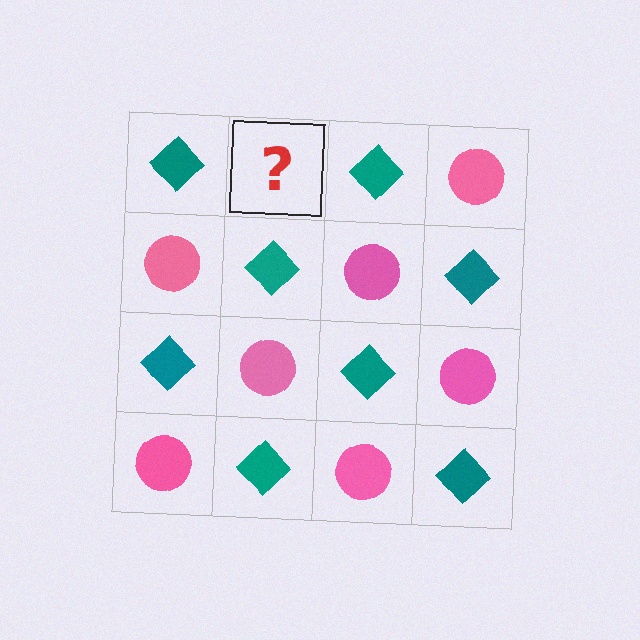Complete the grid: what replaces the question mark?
The question mark should be replaced with a pink circle.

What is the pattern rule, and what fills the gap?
The rule is that it alternates teal diamond and pink circle in a checkerboard pattern. The gap should be filled with a pink circle.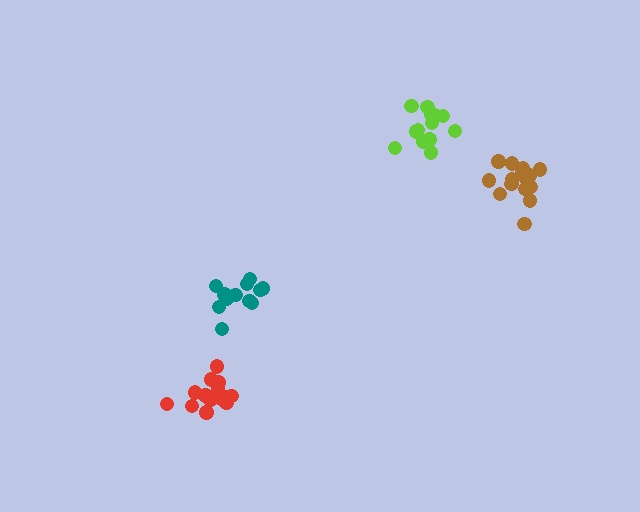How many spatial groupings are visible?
There are 4 spatial groupings.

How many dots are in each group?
Group 1: 14 dots, Group 2: 16 dots, Group 3: 12 dots, Group 4: 13 dots (55 total).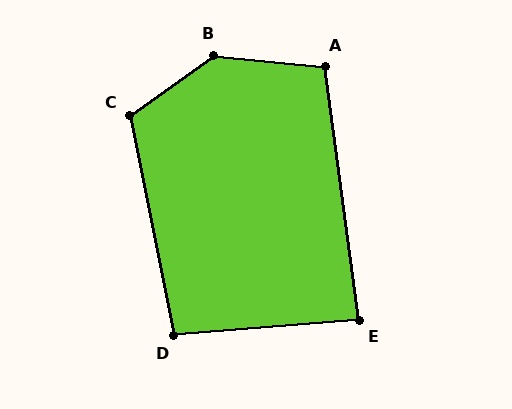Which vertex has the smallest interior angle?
E, at approximately 87 degrees.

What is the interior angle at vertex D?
Approximately 97 degrees (obtuse).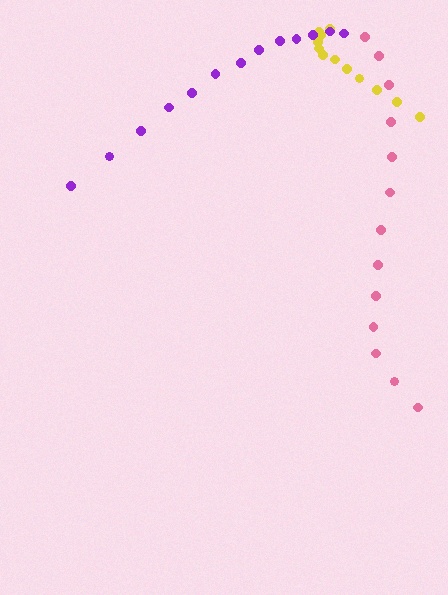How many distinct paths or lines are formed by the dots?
There are 3 distinct paths.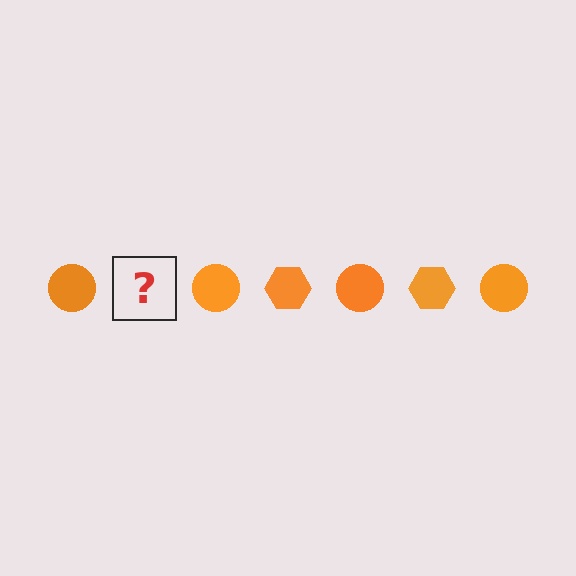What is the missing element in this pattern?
The missing element is an orange hexagon.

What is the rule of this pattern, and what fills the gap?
The rule is that the pattern cycles through circle, hexagon shapes in orange. The gap should be filled with an orange hexagon.